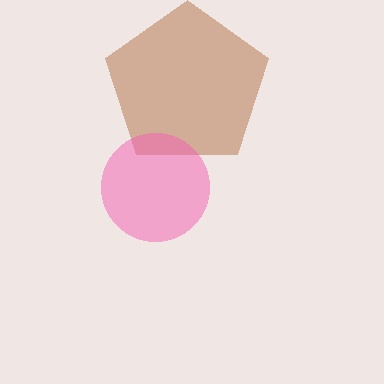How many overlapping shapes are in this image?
There are 2 overlapping shapes in the image.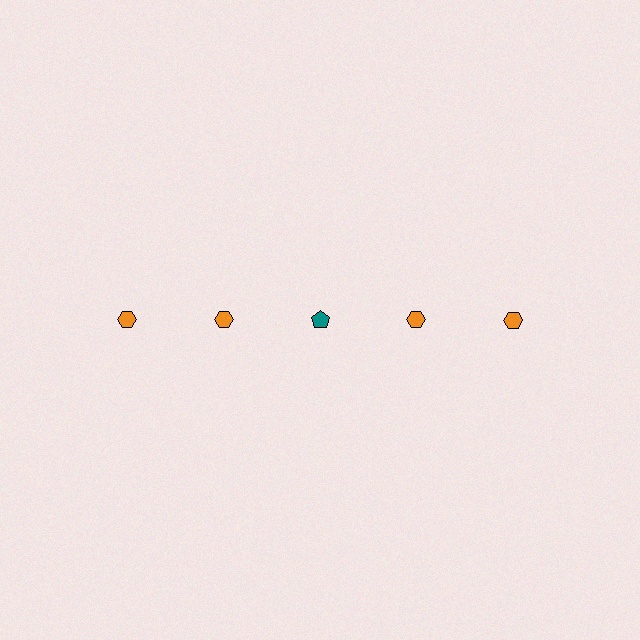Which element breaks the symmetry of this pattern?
The teal pentagon in the top row, center column breaks the symmetry. All other shapes are orange hexagons.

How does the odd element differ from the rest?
It differs in both color (teal instead of orange) and shape (pentagon instead of hexagon).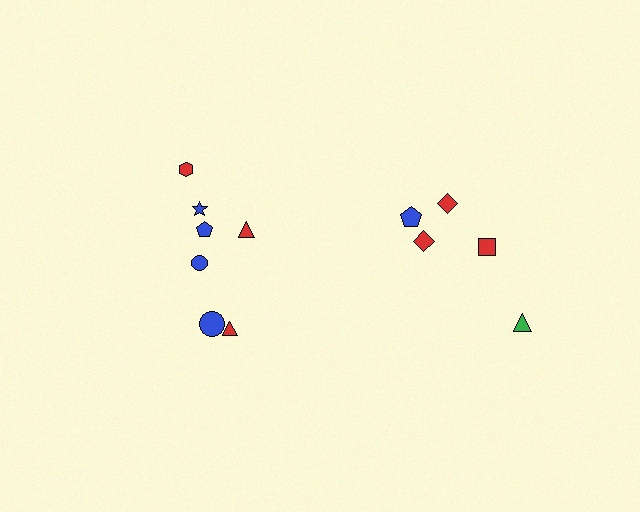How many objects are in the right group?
There are 5 objects.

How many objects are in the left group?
There are 7 objects.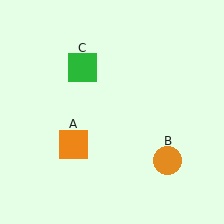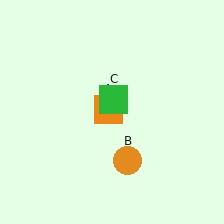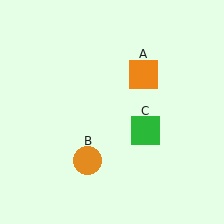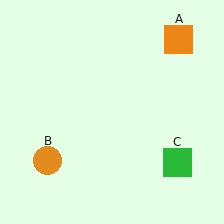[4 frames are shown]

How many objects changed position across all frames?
3 objects changed position: orange square (object A), orange circle (object B), green square (object C).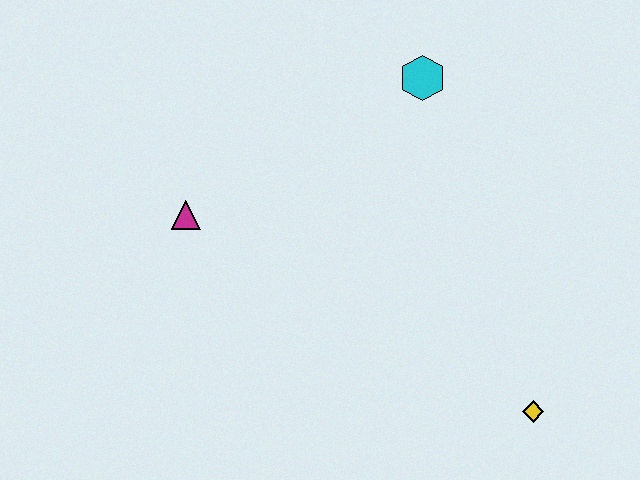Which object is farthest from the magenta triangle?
The yellow diamond is farthest from the magenta triangle.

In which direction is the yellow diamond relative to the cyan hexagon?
The yellow diamond is below the cyan hexagon.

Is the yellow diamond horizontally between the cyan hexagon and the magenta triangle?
No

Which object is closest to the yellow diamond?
The cyan hexagon is closest to the yellow diamond.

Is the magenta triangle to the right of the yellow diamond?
No